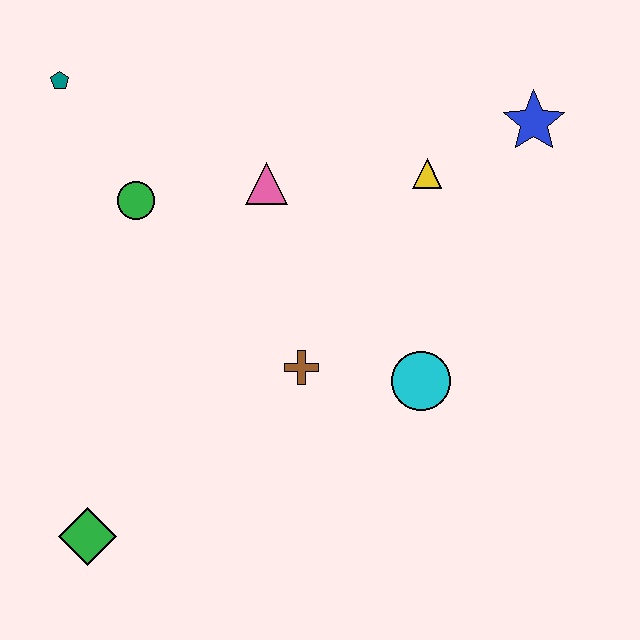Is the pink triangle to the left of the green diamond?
No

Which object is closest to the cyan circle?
The brown cross is closest to the cyan circle.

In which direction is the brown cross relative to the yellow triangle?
The brown cross is below the yellow triangle.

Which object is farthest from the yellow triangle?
The green diamond is farthest from the yellow triangle.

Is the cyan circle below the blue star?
Yes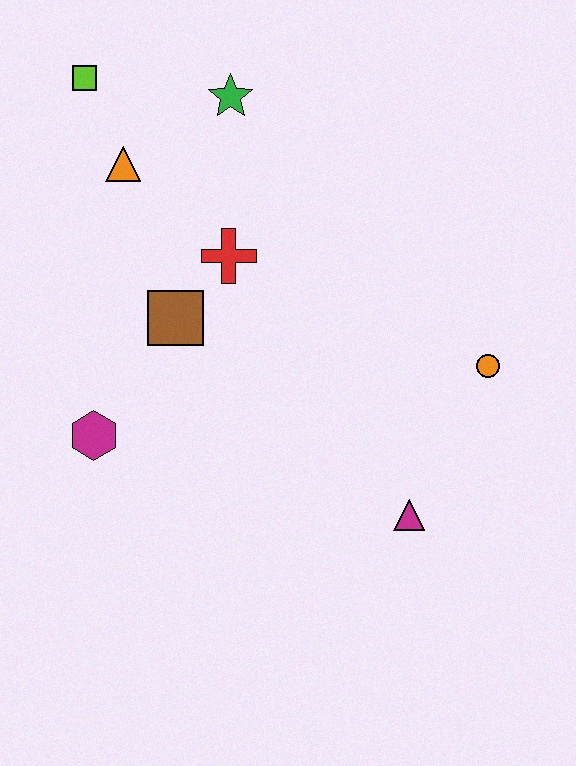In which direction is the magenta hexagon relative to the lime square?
The magenta hexagon is below the lime square.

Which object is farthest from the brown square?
The orange circle is farthest from the brown square.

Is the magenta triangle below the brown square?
Yes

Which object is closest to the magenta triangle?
The orange circle is closest to the magenta triangle.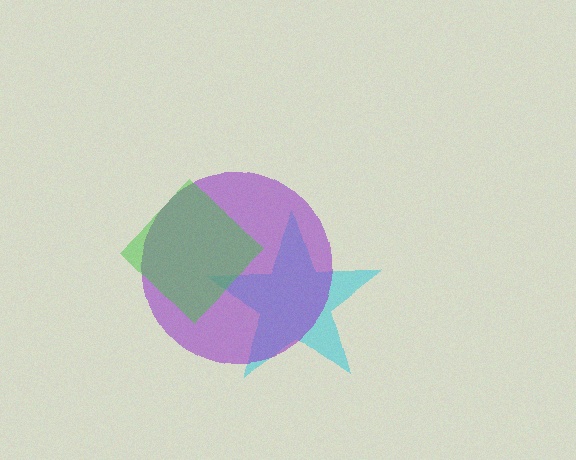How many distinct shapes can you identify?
There are 3 distinct shapes: a cyan star, a purple circle, a green diamond.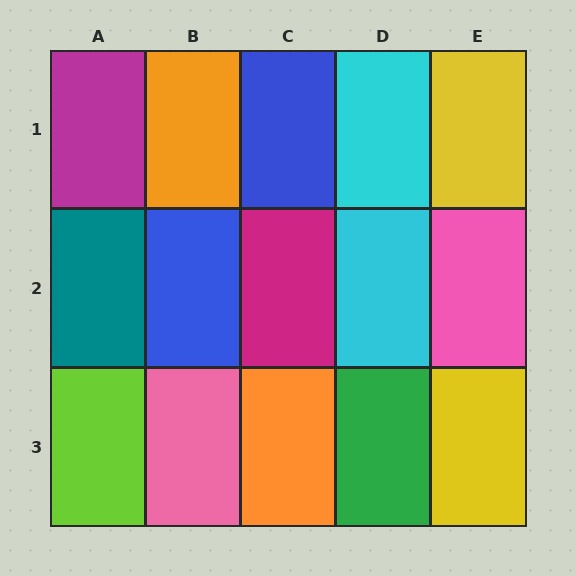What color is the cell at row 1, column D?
Cyan.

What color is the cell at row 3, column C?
Orange.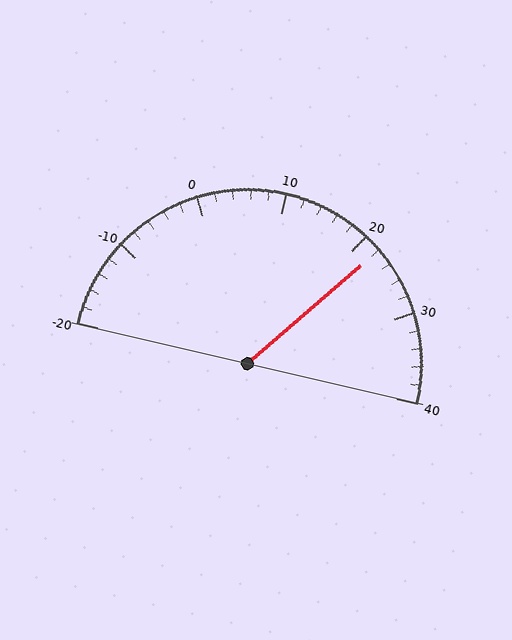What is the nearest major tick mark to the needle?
The nearest major tick mark is 20.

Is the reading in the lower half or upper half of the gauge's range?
The reading is in the upper half of the range (-20 to 40).